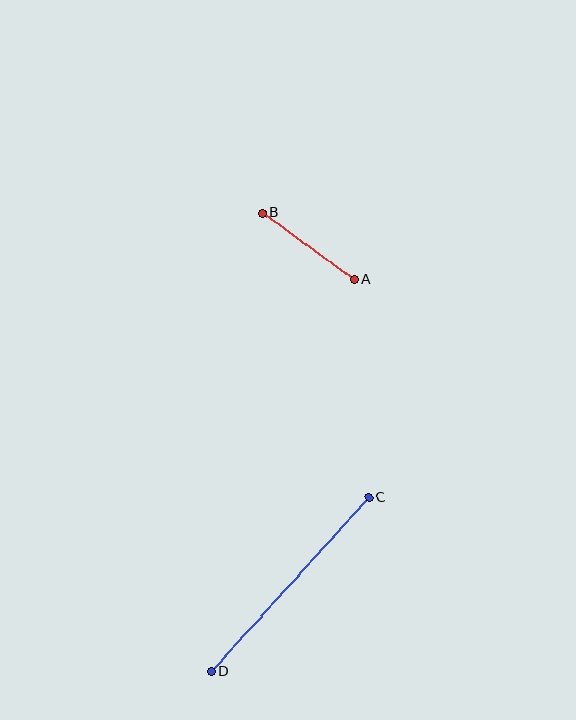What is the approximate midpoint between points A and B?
The midpoint is at approximately (308, 246) pixels.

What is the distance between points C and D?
The distance is approximately 235 pixels.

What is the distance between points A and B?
The distance is approximately 113 pixels.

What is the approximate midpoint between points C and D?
The midpoint is at approximately (290, 584) pixels.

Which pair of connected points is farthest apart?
Points C and D are farthest apart.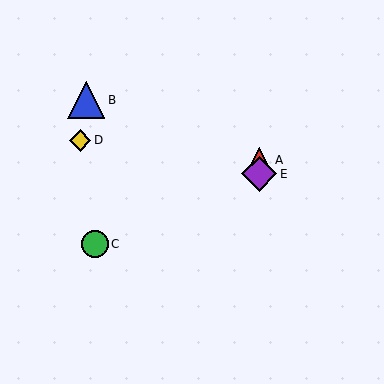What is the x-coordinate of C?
Object C is at x≈95.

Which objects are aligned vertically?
Objects A, E are aligned vertically.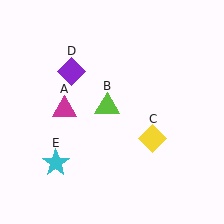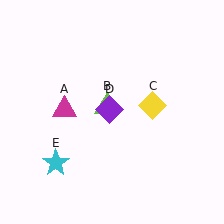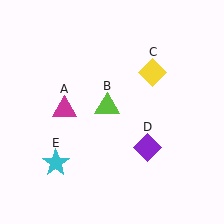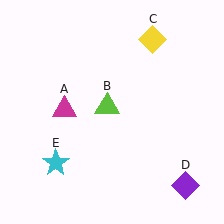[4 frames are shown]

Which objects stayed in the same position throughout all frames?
Magenta triangle (object A) and lime triangle (object B) and cyan star (object E) remained stationary.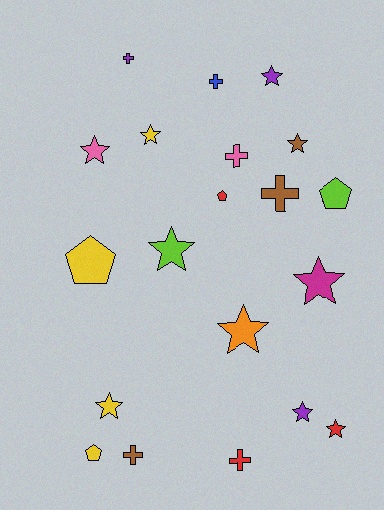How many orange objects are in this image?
There is 1 orange object.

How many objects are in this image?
There are 20 objects.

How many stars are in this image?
There are 10 stars.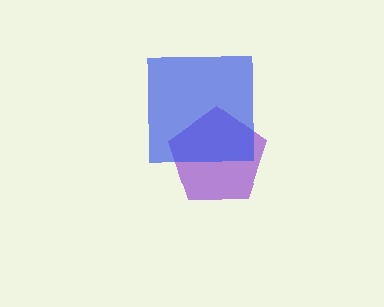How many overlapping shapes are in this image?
There are 2 overlapping shapes in the image.